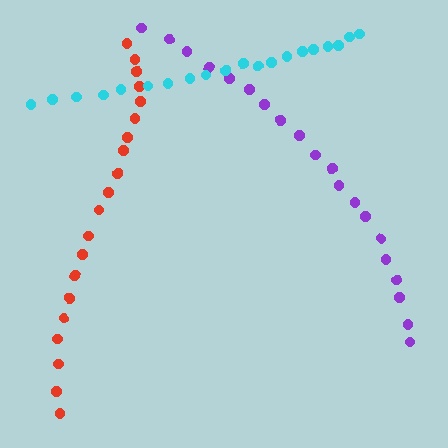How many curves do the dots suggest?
There are 3 distinct paths.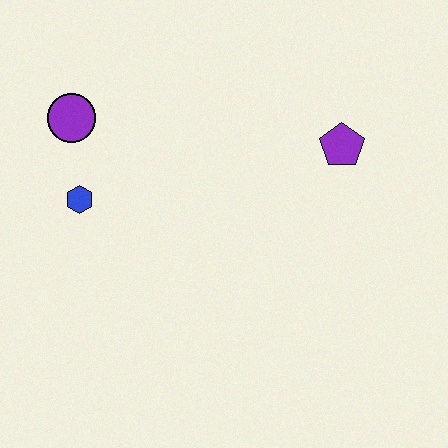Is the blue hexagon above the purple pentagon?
No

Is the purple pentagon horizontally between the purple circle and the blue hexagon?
No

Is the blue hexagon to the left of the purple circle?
No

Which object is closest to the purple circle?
The blue hexagon is closest to the purple circle.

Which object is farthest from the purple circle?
The purple pentagon is farthest from the purple circle.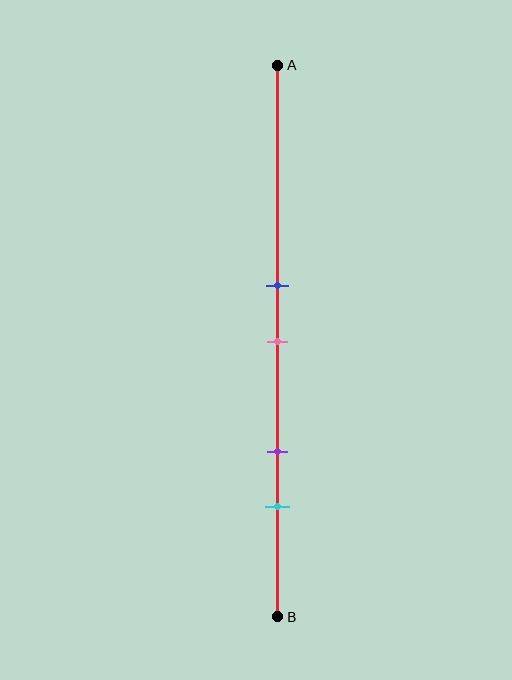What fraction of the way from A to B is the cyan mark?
The cyan mark is approximately 80% (0.8) of the way from A to B.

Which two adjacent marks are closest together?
The blue and pink marks are the closest adjacent pair.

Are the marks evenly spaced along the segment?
No, the marks are not evenly spaced.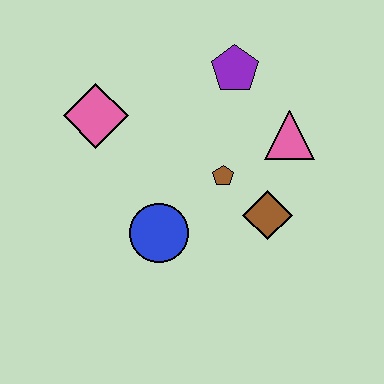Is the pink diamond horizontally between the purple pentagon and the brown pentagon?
No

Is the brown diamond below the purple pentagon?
Yes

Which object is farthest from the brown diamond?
The pink diamond is farthest from the brown diamond.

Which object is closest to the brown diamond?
The brown pentagon is closest to the brown diamond.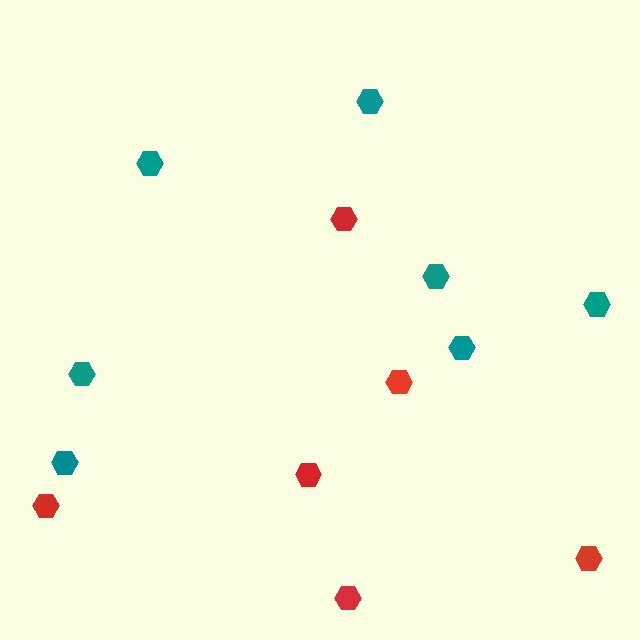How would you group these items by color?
There are 2 groups: one group of teal hexagons (7) and one group of red hexagons (6).